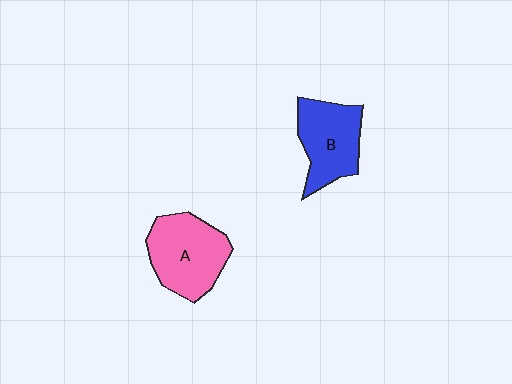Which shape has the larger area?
Shape A (pink).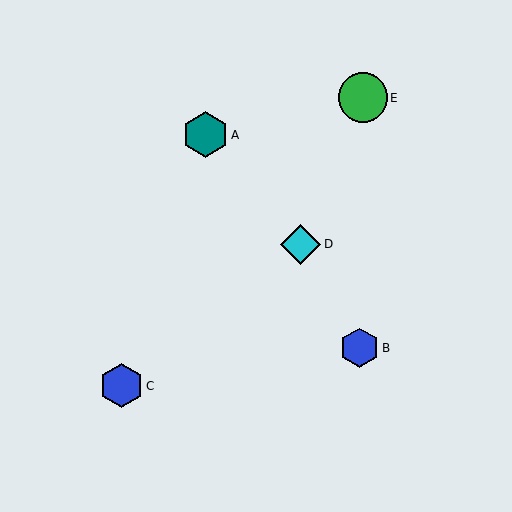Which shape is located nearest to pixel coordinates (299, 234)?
The cyan diamond (labeled D) at (301, 244) is nearest to that location.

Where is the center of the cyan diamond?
The center of the cyan diamond is at (301, 244).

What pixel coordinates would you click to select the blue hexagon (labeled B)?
Click at (360, 348) to select the blue hexagon B.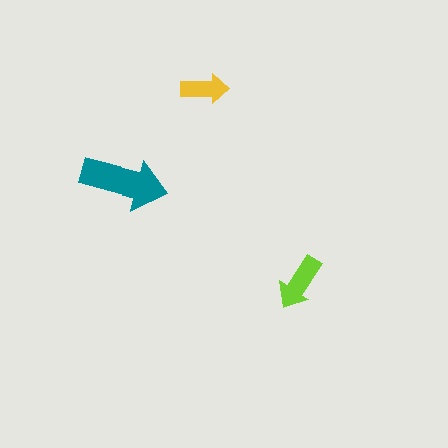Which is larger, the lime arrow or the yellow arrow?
The lime one.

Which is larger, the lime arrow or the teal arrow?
The teal one.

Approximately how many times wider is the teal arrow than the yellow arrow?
About 2 times wider.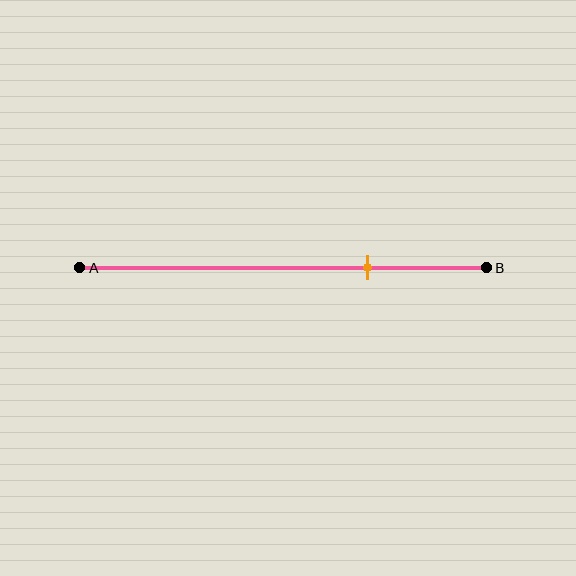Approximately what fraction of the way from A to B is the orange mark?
The orange mark is approximately 70% of the way from A to B.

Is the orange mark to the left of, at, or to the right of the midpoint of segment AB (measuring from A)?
The orange mark is to the right of the midpoint of segment AB.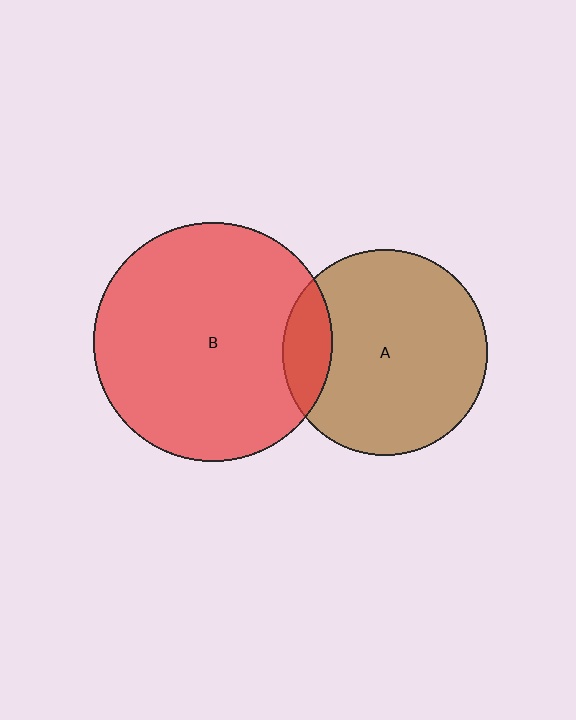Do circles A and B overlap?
Yes.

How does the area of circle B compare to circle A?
Approximately 1.4 times.